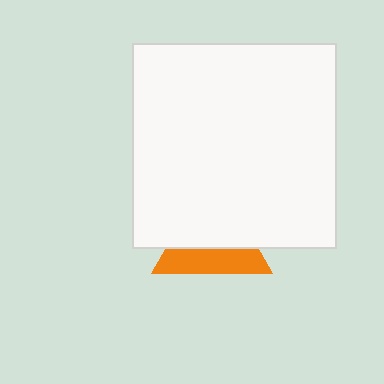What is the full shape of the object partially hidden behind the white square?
The partially hidden object is an orange triangle.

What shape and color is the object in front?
The object in front is a white square.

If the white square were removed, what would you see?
You would see the complete orange triangle.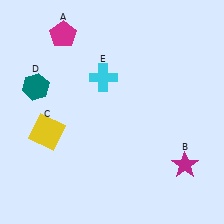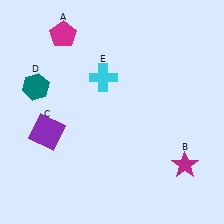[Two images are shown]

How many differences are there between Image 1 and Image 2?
There is 1 difference between the two images.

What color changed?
The square (C) changed from yellow in Image 1 to purple in Image 2.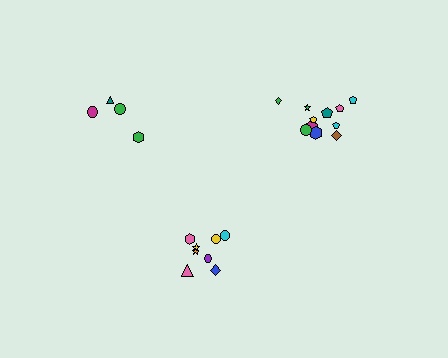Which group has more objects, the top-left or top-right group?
The top-right group.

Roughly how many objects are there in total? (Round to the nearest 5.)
Roughly 25 objects in total.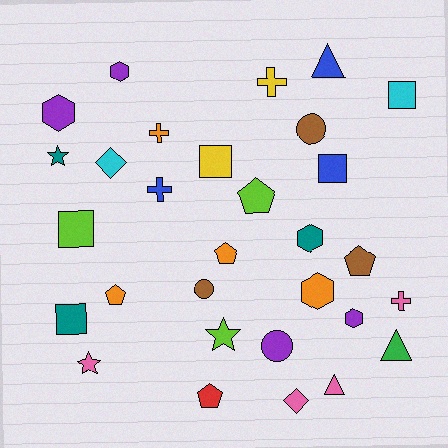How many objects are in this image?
There are 30 objects.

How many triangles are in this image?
There are 3 triangles.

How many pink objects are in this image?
There are 4 pink objects.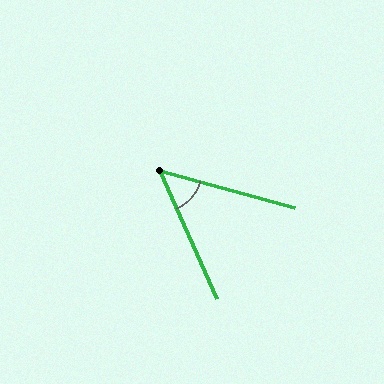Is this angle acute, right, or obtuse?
It is acute.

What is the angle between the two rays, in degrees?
Approximately 51 degrees.